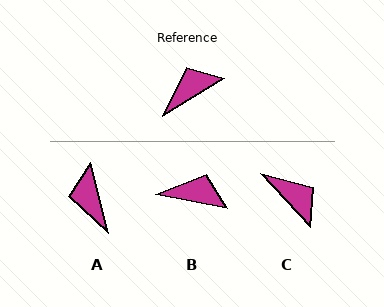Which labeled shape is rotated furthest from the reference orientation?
C, about 79 degrees away.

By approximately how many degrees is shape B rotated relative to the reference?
Approximately 42 degrees clockwise.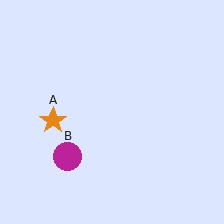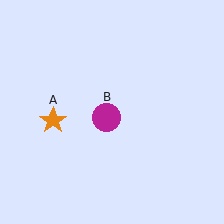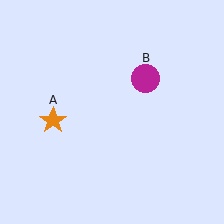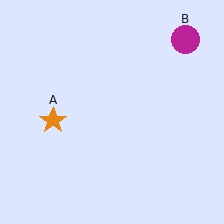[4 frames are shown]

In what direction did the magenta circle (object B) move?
The magenta circle (object B) moved up and to the right.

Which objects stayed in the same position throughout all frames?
Orange star (object A) remained stationary.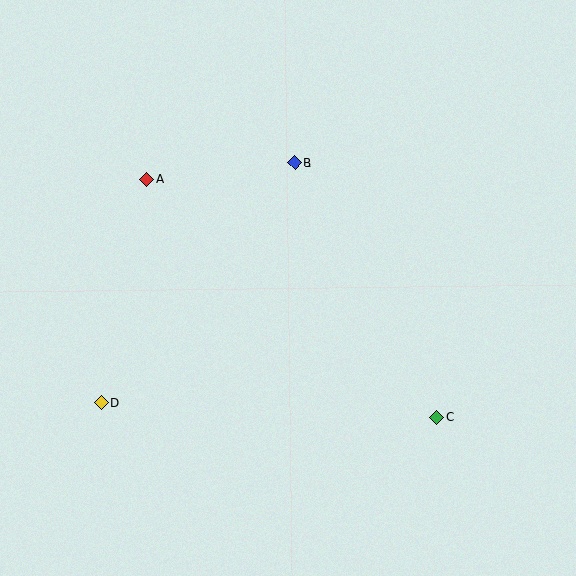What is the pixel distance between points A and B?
The distance between A and B is 149 pixels.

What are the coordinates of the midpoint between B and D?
The midpoint between B and D is at (198, 283).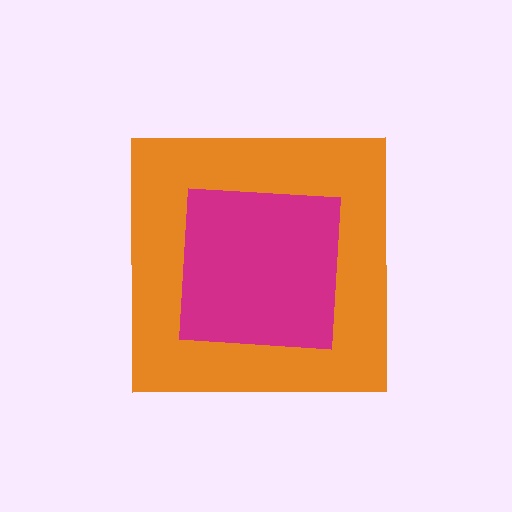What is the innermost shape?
The magenta square.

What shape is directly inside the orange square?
The magenta square.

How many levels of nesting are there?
2.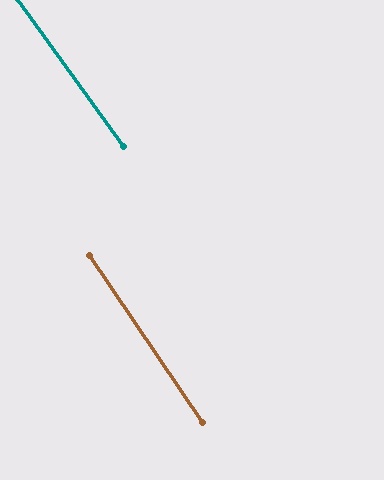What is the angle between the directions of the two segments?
Approximately 2 degrees.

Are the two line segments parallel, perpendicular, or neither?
Parallel — their directions differ by only 1.7°.